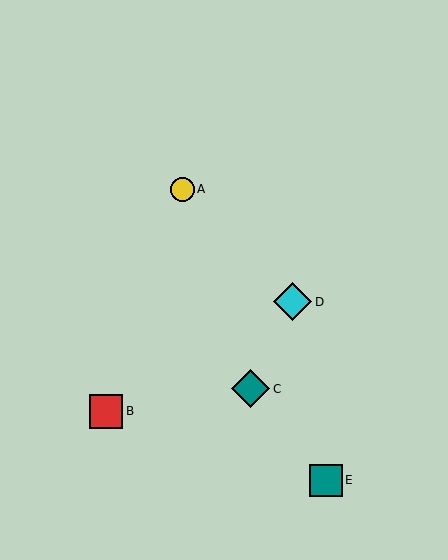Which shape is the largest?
The cyan diamond (labeled D) is the largest.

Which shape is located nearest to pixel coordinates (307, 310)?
The cyan diamond (labeled D) at (293, 302) is nearest to that location.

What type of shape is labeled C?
Shape C is a teal diamond.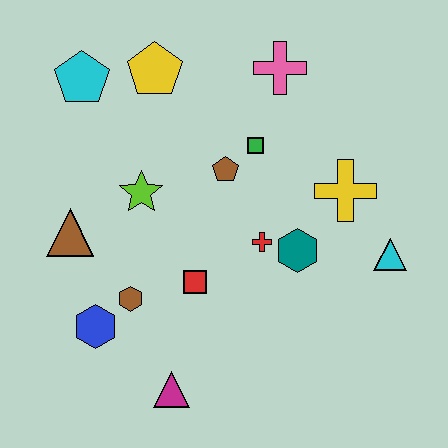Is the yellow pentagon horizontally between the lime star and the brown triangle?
No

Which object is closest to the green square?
The brown pentagon is closest to the green square.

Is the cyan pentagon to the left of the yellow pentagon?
Yes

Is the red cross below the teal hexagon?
No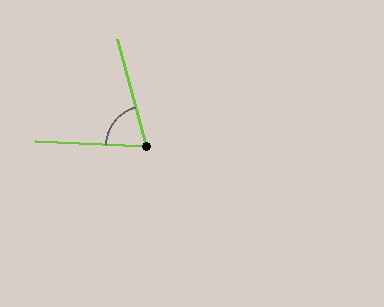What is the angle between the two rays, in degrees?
Approximately 72 degrees.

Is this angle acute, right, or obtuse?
It is acute.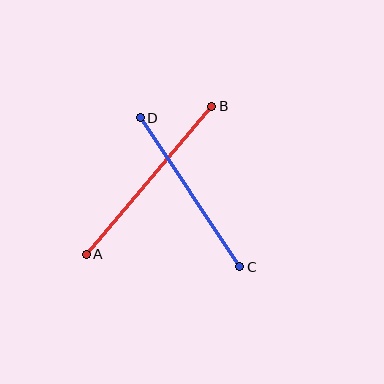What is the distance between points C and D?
The distance is approximately 179 pixels.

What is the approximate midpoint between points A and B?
The midpoint is at approximately (149, 180) pixels.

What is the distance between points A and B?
The distance is approximately 194 pixels.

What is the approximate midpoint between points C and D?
The midpoint is at approximately (190, 192) pixels.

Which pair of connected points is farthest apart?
Points A and B are farthest apart.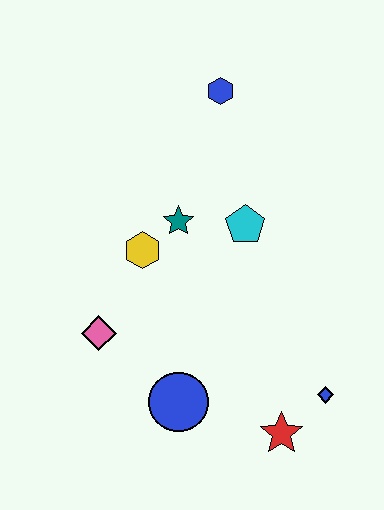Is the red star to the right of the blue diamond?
No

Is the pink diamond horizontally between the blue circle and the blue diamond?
No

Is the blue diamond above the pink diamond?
No